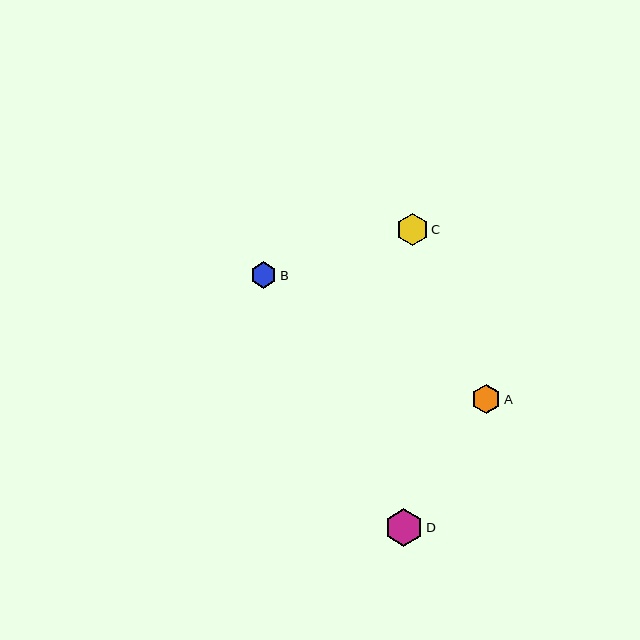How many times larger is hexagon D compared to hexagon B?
Hexagon D is approximately 1.4 times the size of hexagon B.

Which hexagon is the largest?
Hexagon D is the largest with a size of approximately 38 pixels.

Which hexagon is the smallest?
Hexagon B is the smallest with a size of approximately 26 pixels.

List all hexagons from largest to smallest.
From largest to smallest: D, C, A, B.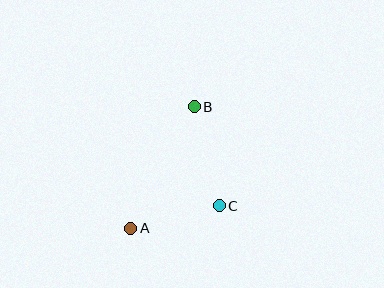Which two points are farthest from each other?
Points A and B are farthest from each other.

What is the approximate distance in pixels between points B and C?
The distance between B and C is approximately 102 pixels.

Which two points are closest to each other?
Points A and C are closest to each other.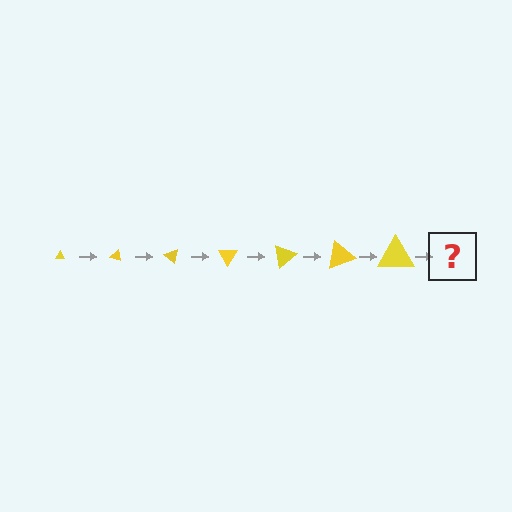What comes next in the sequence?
The next element should be a triangle, larger than the previous one and rotated 140 degrees from the start.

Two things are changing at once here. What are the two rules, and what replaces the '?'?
The two rules are that the triangle grows larger each step and it rotates 20 degrees each step. The '?' should be a triangle, larger than the previous one and rotated 140 degrees from the start.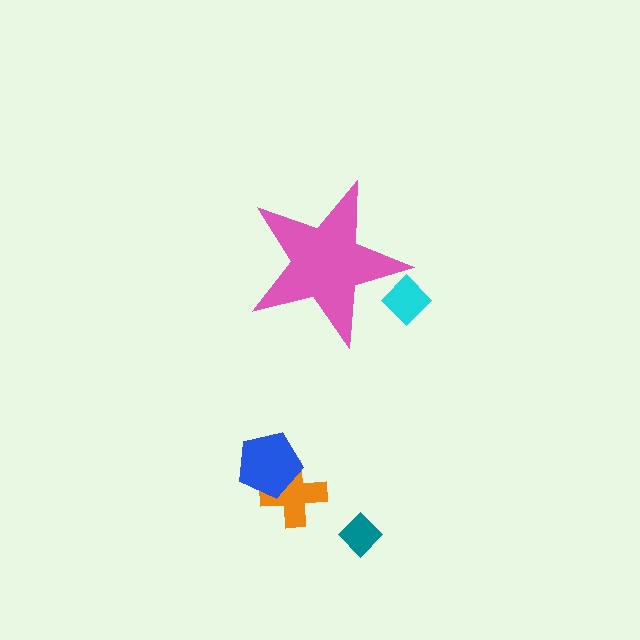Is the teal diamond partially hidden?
No, the teal diamond is fully visible.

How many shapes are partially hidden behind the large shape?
1 shape is partially hidden.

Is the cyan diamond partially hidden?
Yes, the cyan diamond is partially hidden behind the pink star.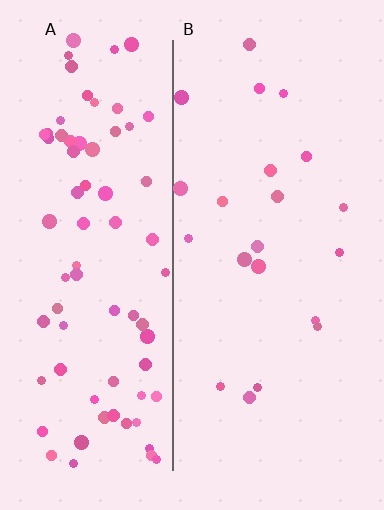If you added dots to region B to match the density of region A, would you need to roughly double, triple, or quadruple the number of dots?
Approximately quadruple.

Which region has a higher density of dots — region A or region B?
A (the left).